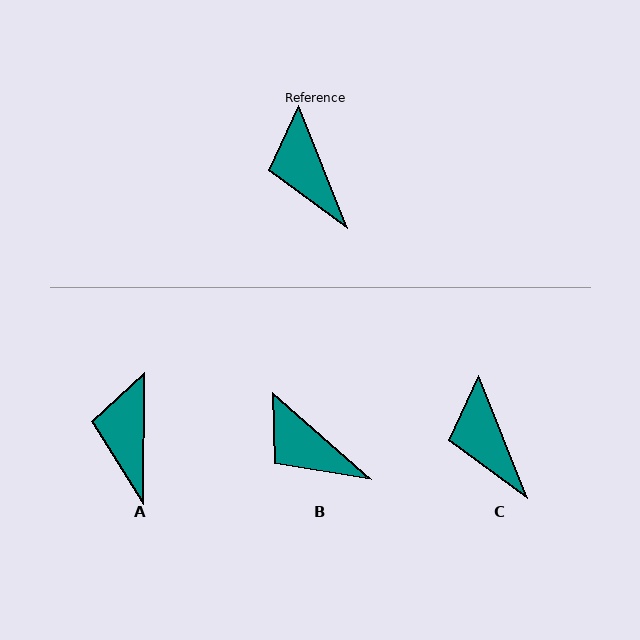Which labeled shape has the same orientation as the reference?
C.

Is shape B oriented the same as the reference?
No, it is off by about 27 degrees.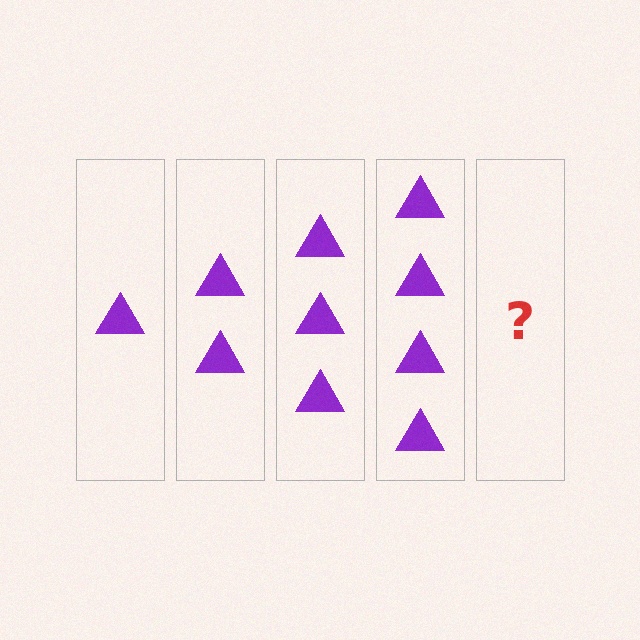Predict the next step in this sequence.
The next step is 5 triangles.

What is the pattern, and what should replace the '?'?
The pattern is that each step adds one more triangle. The '?' should be 5 triangles.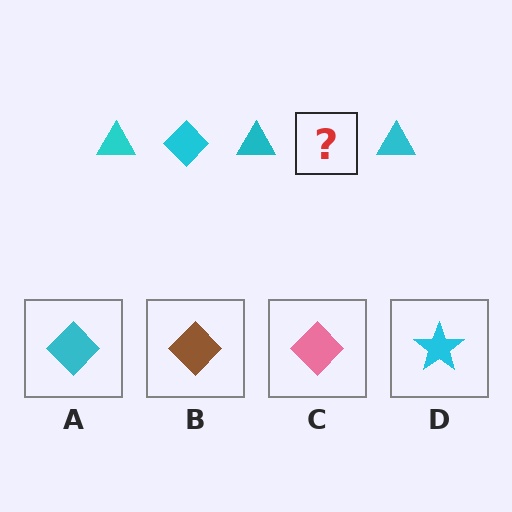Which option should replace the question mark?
Option A.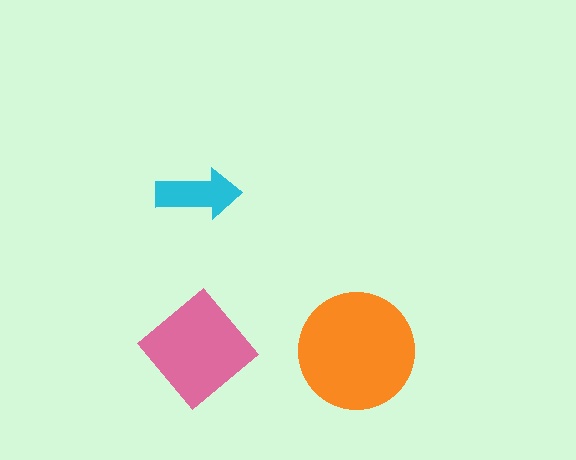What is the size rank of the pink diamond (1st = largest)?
2nd.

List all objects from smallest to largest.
The cyan arrow, the pink diamond, the orange circle.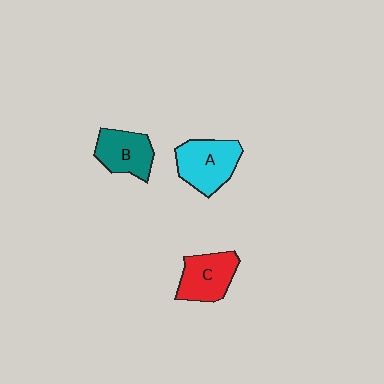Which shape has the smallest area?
Shape B (teal).